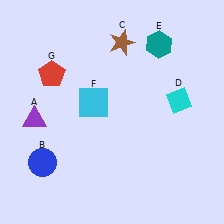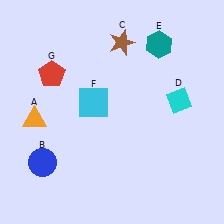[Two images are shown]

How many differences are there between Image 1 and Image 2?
There is 1 difference between the two images.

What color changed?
The triangle (A) changed from purple in Image 1 to orange in Image 2.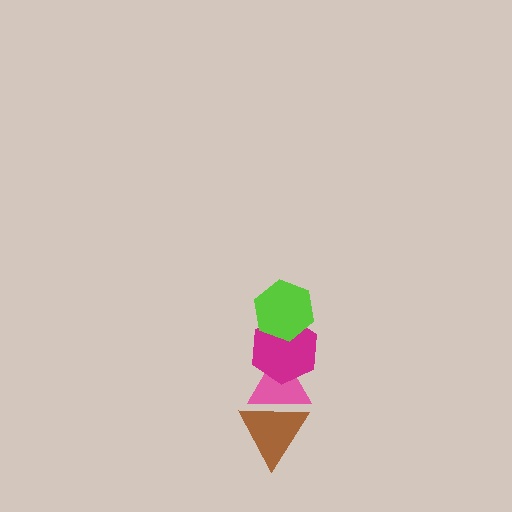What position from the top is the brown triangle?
The brown triangle is 4th from the top.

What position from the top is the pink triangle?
The pink triangle is 3rd from the top.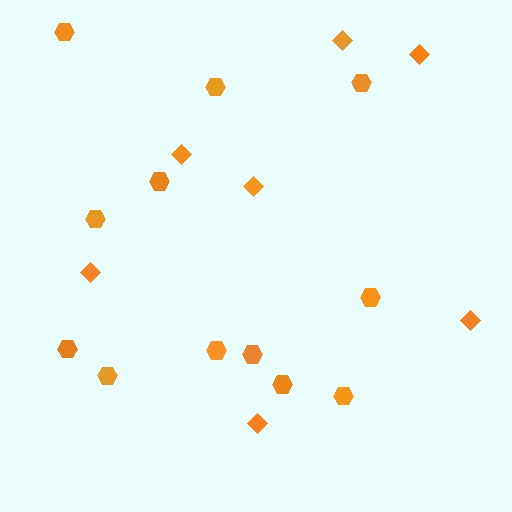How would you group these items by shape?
There are 2 groups: one group of hexagons (12) and one group of diamonds (7).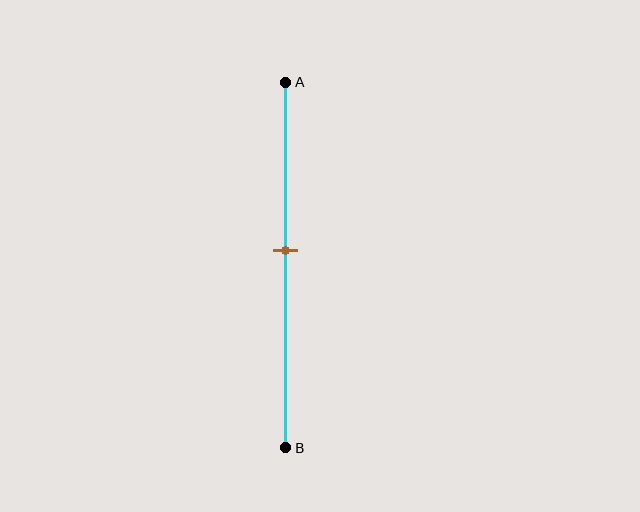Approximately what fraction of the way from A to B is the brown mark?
The brown mark is approximately 45% of the way from A to B.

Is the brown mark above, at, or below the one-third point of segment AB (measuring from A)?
The brown mark is below the one-third point of segment AB.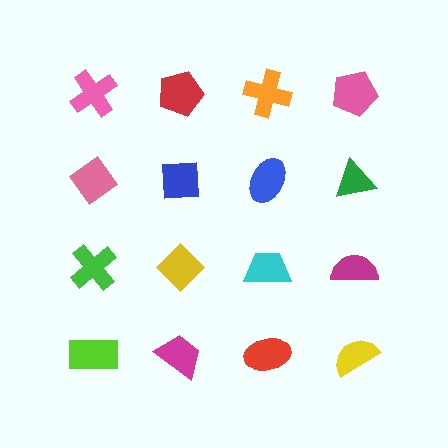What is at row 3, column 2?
A yellow diamond.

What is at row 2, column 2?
A blue square.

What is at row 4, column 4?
A yellow semicircle.